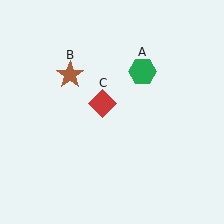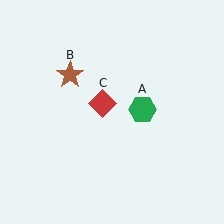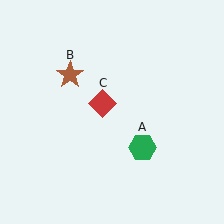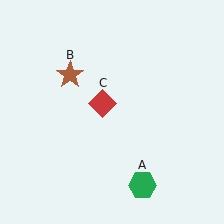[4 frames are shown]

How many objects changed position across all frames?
1 object changed position: green hexagon (object A).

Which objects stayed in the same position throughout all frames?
Brown star (object B) and red diamond (object C) remained stationary.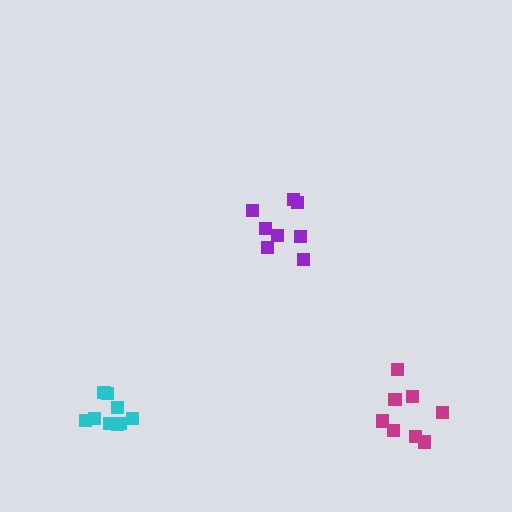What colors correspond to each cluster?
The clusters are colored: magenta, purple, cyan.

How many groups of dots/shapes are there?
There are 3 groups.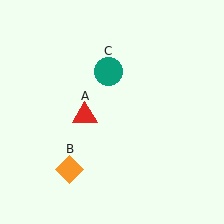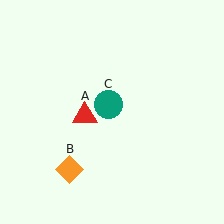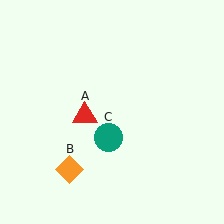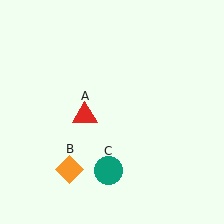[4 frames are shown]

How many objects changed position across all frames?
1 object changed position: teal circle (object C).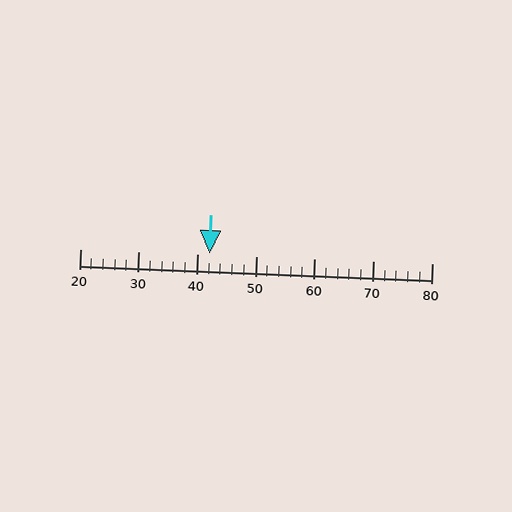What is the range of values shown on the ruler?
The ruler shows values from 20 to 80.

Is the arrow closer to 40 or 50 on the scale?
The arrow is closer to 40.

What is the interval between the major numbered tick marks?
The major tick marks are spaced 10 units apart.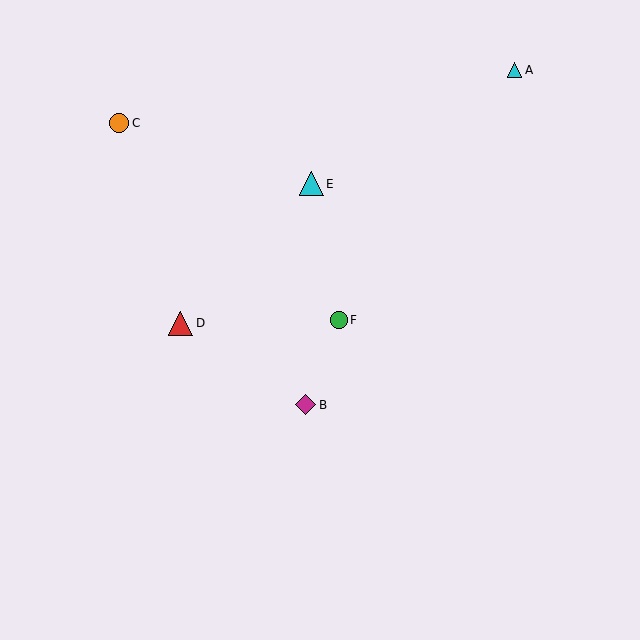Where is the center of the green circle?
The center of the green circle is at (339, 320).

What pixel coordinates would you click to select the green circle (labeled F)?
Click at (339, 320) to select the green circle F.